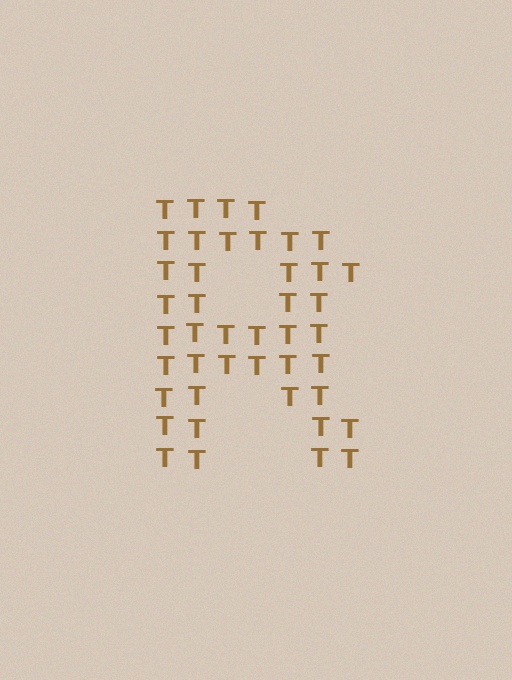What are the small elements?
The small elements are letter T's.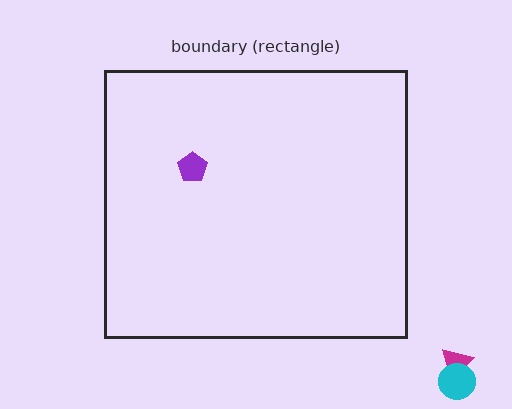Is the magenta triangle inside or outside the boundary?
Outside.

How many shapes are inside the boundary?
1 inside, 2 outside.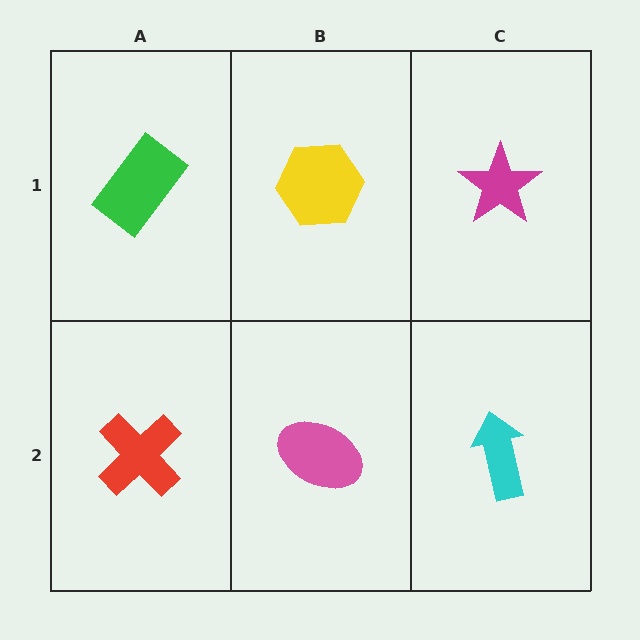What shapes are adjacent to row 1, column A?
A red cross (row 2, column A), a yellow hexagon (row 1, column B).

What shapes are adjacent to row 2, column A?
A green rectangle (row 1, column A), a pink ellipse (row 2, column B).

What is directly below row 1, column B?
A pink ellipse.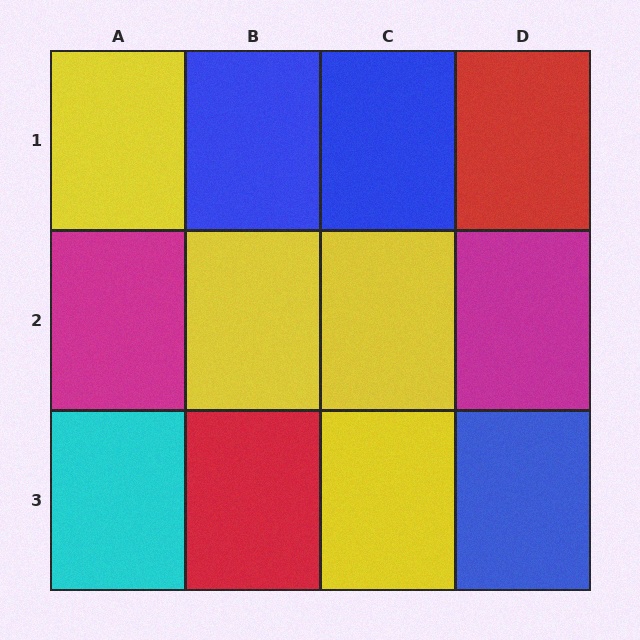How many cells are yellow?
4 cells are yellow.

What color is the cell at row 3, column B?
Red.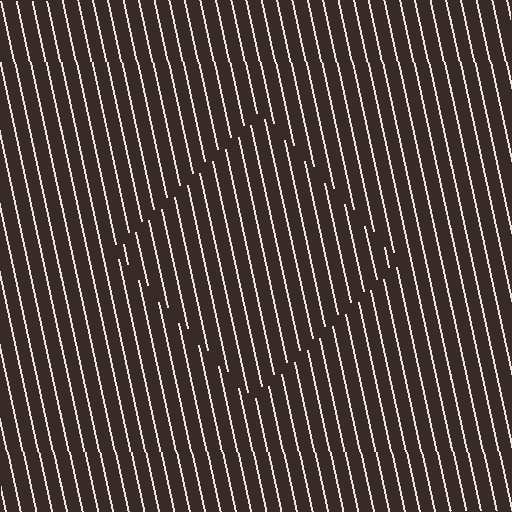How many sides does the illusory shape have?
4 sides — the line-ends trace a square.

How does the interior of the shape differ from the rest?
The interior of the shape contains the same grating, shifted by half a period — the contour is defined by the phase discontinuity where line-ends from the inner and outer gratings abut.